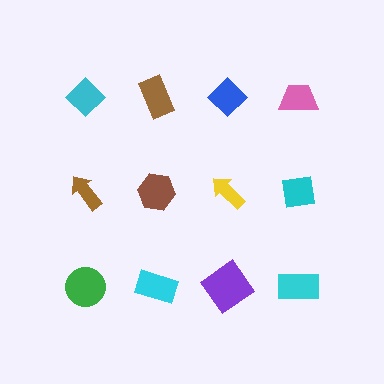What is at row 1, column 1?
A cyan diamond.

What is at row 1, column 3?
A blue diamond.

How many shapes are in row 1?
4 shapes.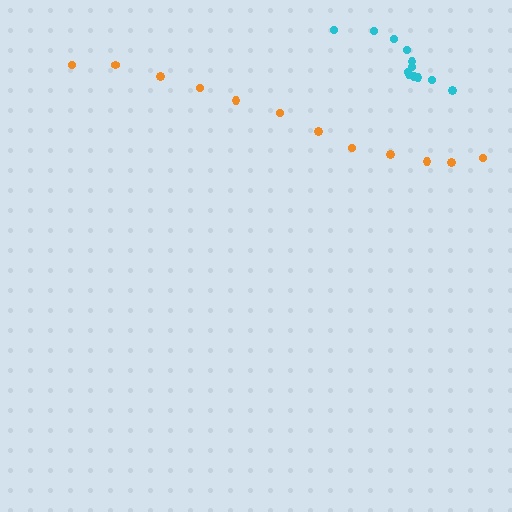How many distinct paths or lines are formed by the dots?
There are 2 distinct paths.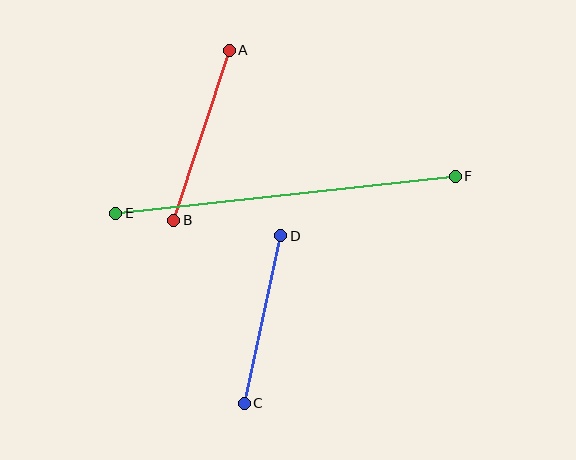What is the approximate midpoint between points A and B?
The midpoint is at approximately (202, 135) pixels.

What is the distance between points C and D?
The distance is approximately 171 pixels.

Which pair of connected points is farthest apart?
Points E and F are farthest apart.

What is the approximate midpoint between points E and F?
The midpoint is at approximately (286, 195) pixels.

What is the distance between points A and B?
The distance is approximately 179 pixels.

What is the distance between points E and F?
The distance is approximately 341 pixels.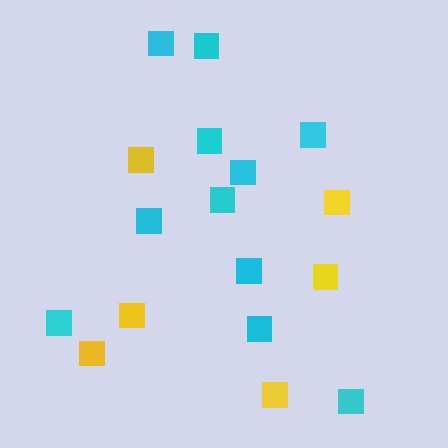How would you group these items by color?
There are 2 groups: one group of cyan squares (11) and one group of yellow squares (6).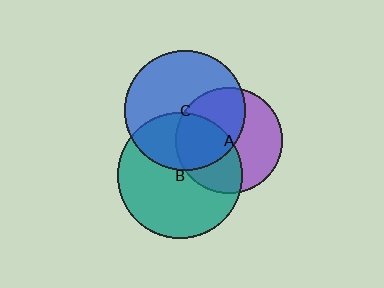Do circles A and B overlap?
Yes.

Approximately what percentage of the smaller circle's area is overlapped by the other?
Approximately 45%.